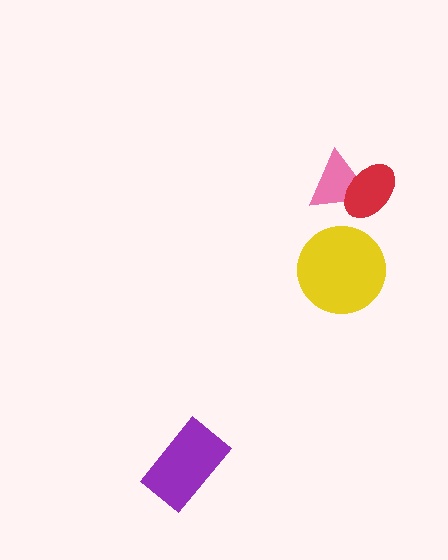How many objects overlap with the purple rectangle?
0 objects overlap with the purple rectangle.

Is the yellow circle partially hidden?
No, no other shape covers it.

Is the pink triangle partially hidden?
Yes, it is partially covered by another shape.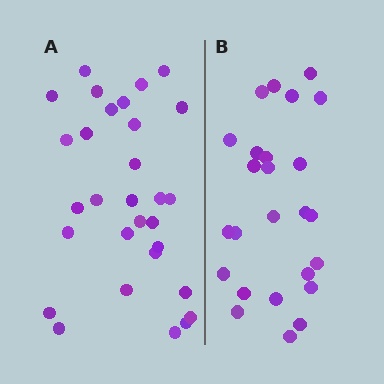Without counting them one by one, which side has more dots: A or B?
Region A (the left region) has more dots.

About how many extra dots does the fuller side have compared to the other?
Region A has about 5 more dots than region B.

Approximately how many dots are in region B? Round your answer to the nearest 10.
About 20 dots. (The exact count is 25, which rounds to 20.)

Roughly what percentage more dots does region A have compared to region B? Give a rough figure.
About 20% more.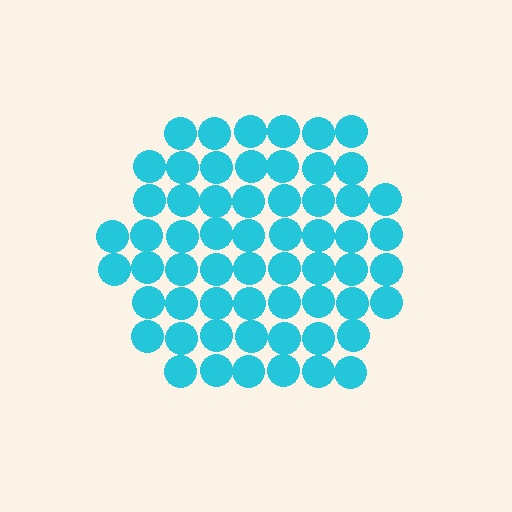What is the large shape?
The large shape is a hexagon.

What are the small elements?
The small elements are circles.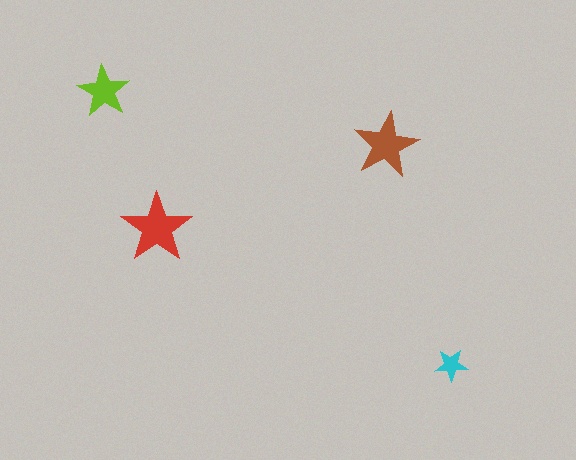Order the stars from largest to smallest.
the red one, the brown one, the lime one, the cyan one.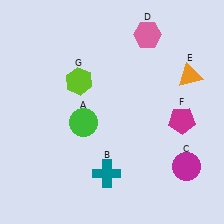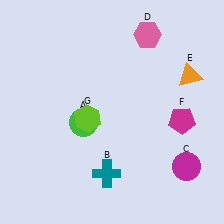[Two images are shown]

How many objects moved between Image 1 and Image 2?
1 object moved between the two images.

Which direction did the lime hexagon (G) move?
The lime hexagon (G) moved down.